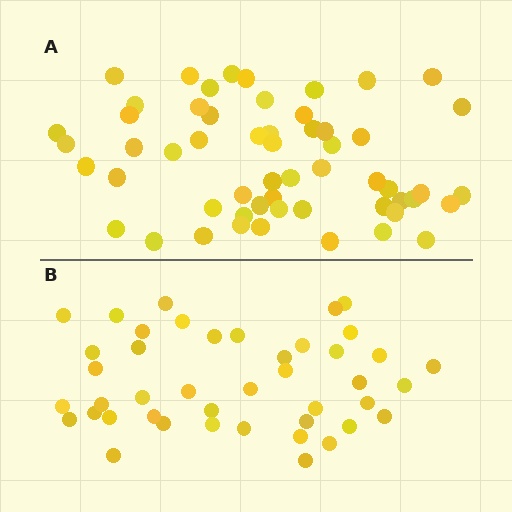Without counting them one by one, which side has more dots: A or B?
Region A (the top region) has more dots.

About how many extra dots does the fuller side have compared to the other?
Region A has approximately 15 more dots than region B.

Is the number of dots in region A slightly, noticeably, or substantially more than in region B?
Region A has noticeably more, but not dramatically so. The ratio is roughly 1.3 to 1.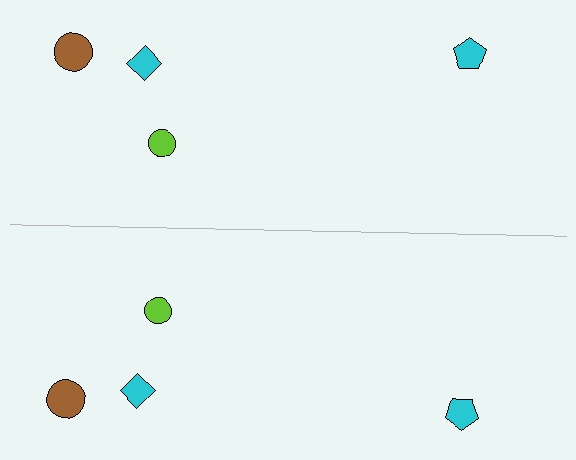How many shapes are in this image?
There are 8 shapes in this image.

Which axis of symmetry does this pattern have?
The pattern has a horizontal axis of symmetry running through the center of the image.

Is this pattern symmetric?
Yes, this pattern has bilateral (reflection) symmetry.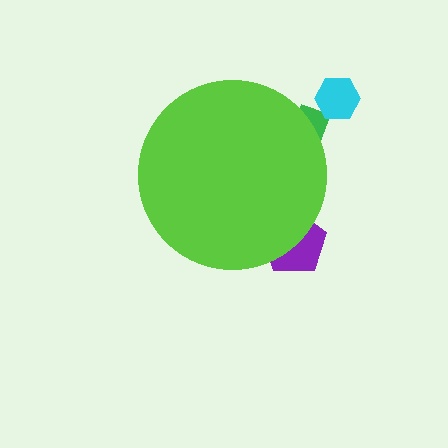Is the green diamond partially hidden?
Yes, the green diamond is partially hidden behind the lime circle.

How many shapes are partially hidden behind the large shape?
2 shapes are partially hidden.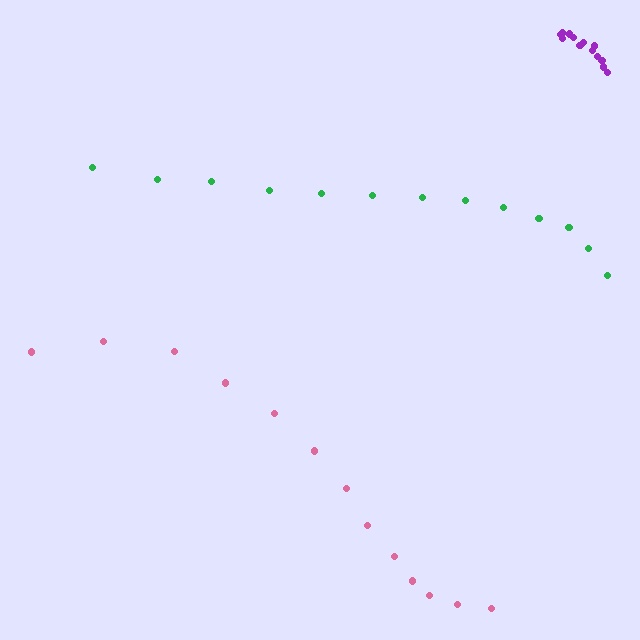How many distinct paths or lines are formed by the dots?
There are 3 distinct paths.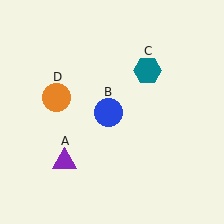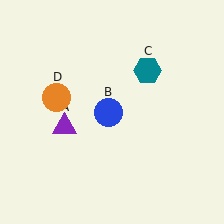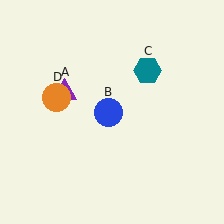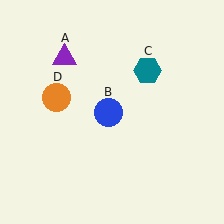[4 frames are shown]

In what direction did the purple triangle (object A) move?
The purple triangle (object A) moved up.